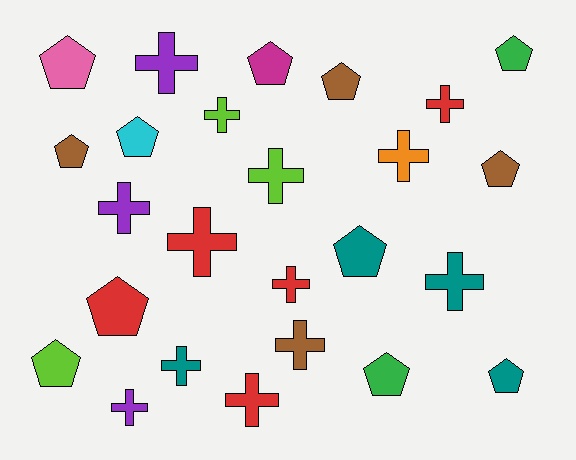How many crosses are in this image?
There are 13 crosses.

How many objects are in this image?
There are 25 objects.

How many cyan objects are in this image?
There is 1 cyan object.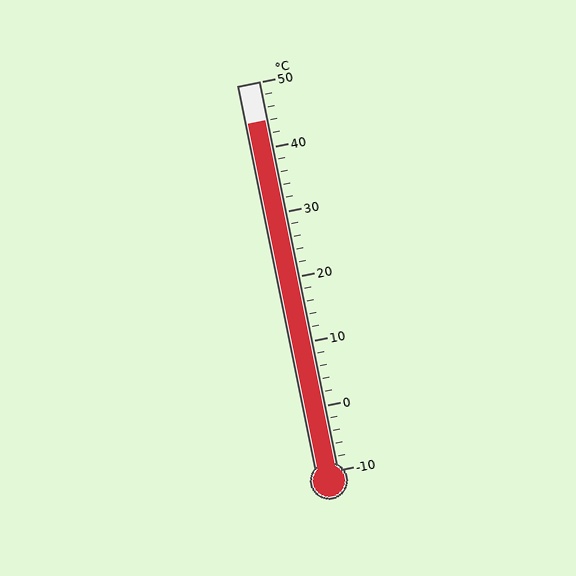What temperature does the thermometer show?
The thermometer shows approximately 44°C.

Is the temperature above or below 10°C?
The temperature is above 10°C.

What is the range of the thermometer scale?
The thermometer scale ranges from -10°C to 50°C.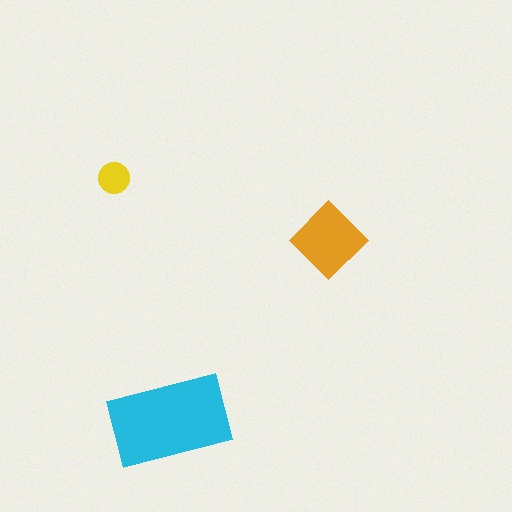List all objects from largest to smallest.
The cyan rectangle, the orange diamond, the yellow circle.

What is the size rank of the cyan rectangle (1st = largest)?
1st.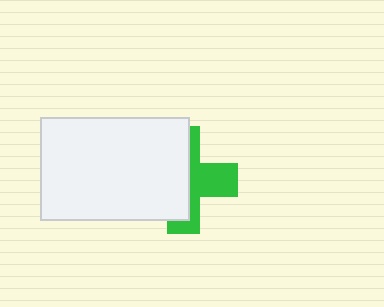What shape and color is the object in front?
The object in front is a white rectangle.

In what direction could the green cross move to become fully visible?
The green cross could move right. That would shift it out from behind the white rectangle entirely.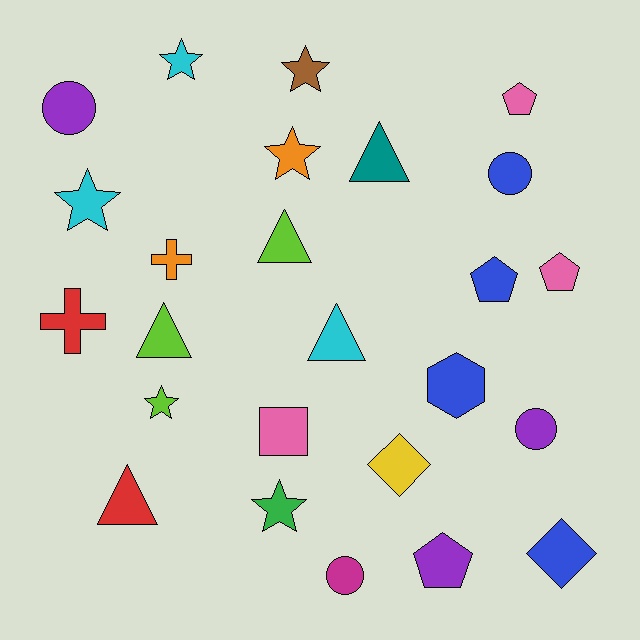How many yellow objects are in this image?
There is 1 yellow object.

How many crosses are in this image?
There are 2 crosses.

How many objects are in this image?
There are 25 objects.